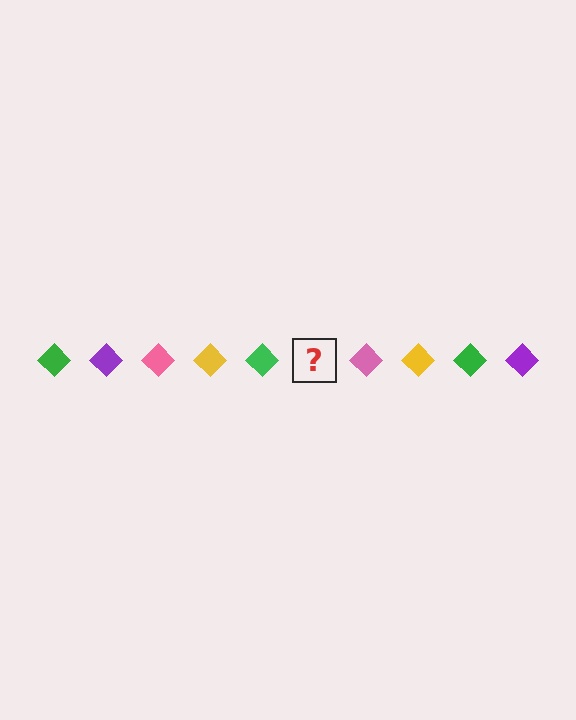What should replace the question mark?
The question mark should be replaced with a purple diamond.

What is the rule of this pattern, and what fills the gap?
The rule is that the pattern cycles through green, purple, pink, yellow diamonds. The gap should be filled with a purple diamond.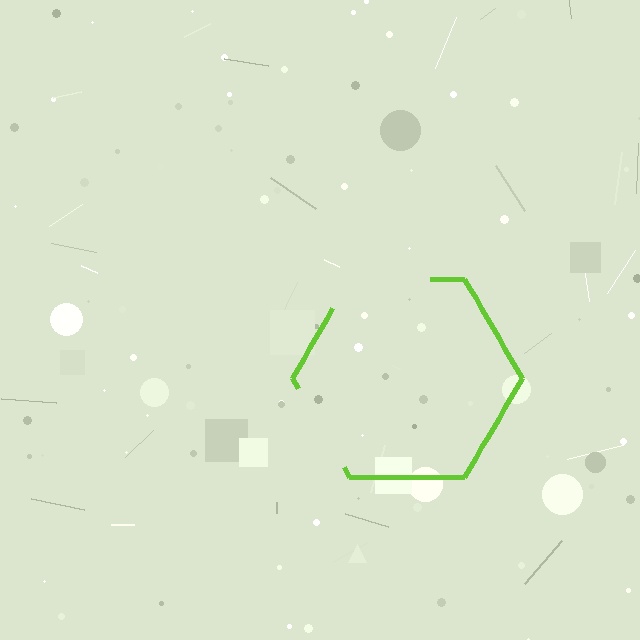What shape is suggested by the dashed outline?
The dashed outline suggests a hexagon.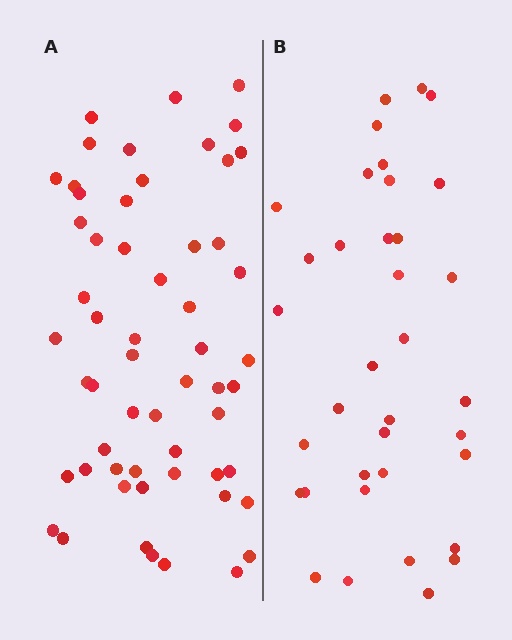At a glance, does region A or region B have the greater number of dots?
Region A (the left region) has more dots.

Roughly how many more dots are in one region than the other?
Region A has approximately 20 more dots than region B.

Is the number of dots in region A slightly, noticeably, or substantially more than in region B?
Region A has substantially more. The ratio is roughly 1.6 to 1.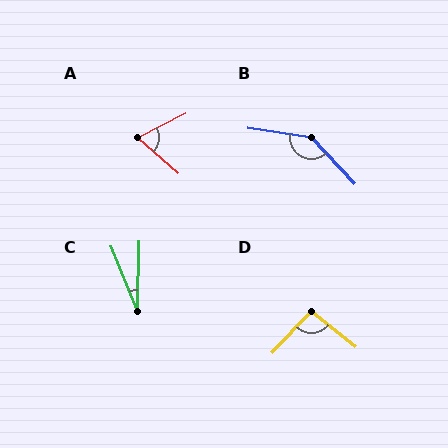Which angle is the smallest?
C, at approximately 23 degrees.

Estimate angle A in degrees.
Approximately 68 degrees.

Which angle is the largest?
B, at approximately 142 degrees.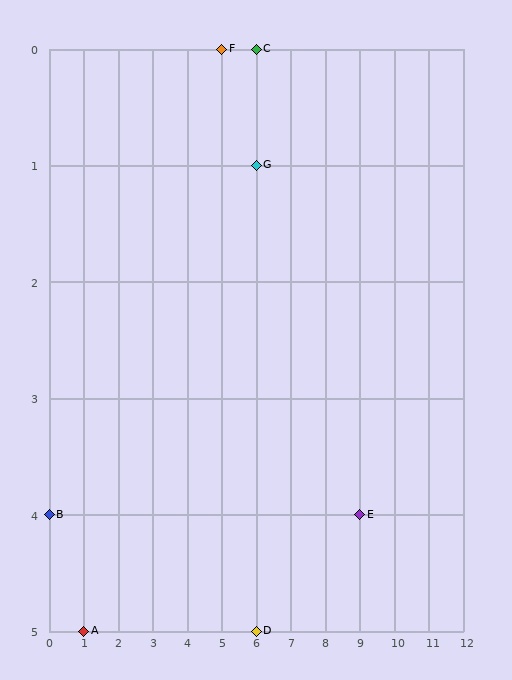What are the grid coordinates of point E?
Point E is at grid coordinates (9, 4).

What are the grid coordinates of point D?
Point D is at grid coordinates (6, 5).